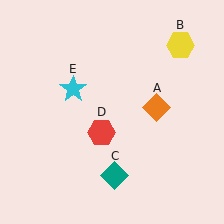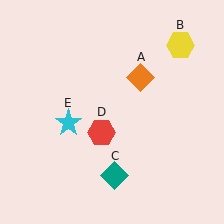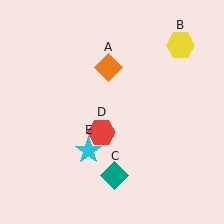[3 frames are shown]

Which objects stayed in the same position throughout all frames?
Yellow hexagon (object B) and teal diamond (object C) and red hexagon (object D) remained stationary.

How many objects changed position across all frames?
2 objects changed position: orange diamond (object A), cyan star (object E).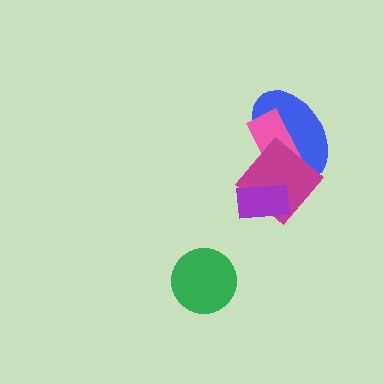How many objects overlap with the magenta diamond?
3 objects overlap with the magenta diamond.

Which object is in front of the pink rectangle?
The magenta diamond is in front of the pink rectangle.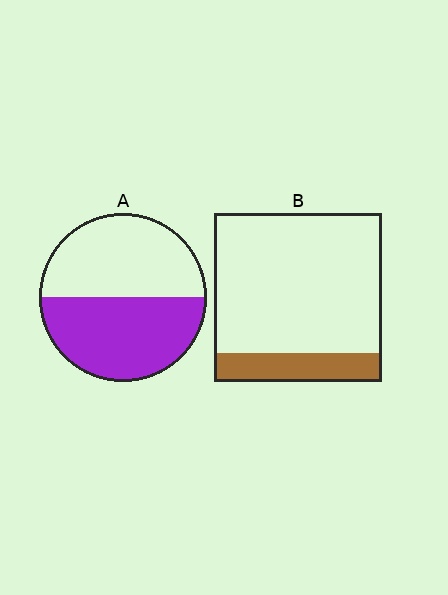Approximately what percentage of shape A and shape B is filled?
A is approximately 50% and B is approximately 15%.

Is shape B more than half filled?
No.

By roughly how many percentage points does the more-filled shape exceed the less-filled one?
By roughly 35 percentage points (A over B).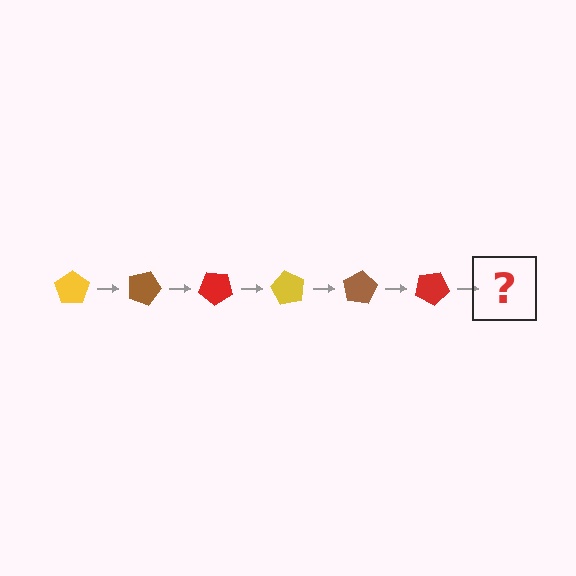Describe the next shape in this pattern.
It should be a yellow pentagon, rotated 120 degrees from the start.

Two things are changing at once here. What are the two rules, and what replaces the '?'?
The two rules are that it rotates 20 degrees each step and the color cycles through yellow, brown, and red. The '?' should be a yellow pentagon, rotated 120 degrees from the start.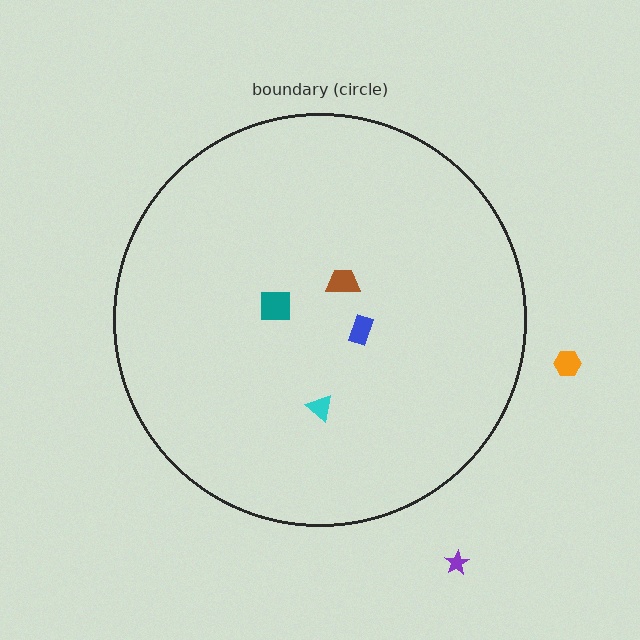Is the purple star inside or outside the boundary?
Outside.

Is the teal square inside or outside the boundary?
Inside.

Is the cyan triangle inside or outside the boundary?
Inside.